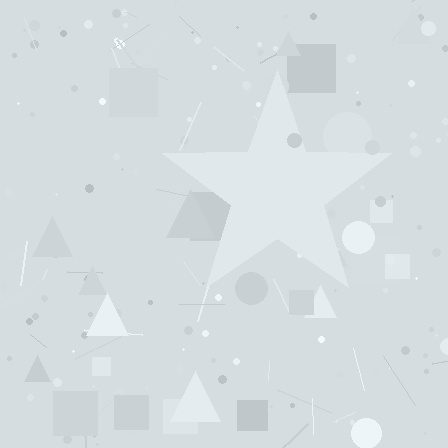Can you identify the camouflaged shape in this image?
The camouflaged shape is a star.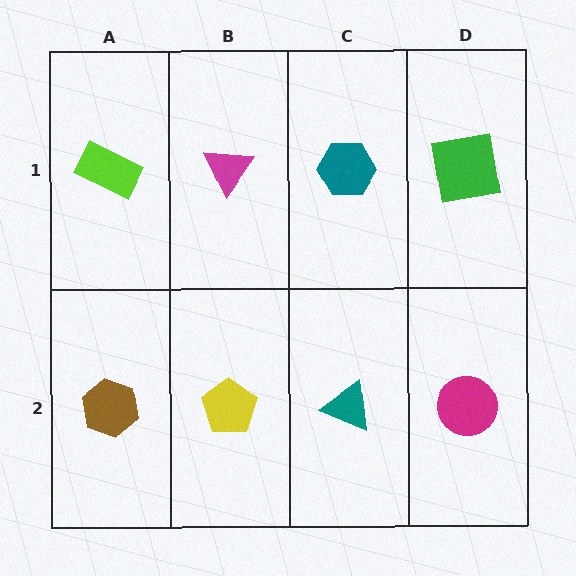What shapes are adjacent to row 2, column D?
A green square (row 1, column D), a teal triangle (row 2, column C).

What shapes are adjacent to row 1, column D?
A magenta circle (row 2, column D), a teal hexagon (row 1, column C).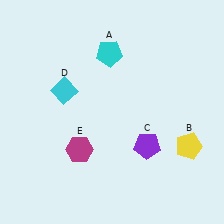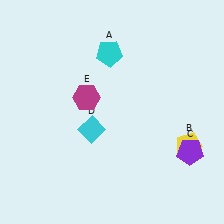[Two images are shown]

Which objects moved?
The objects that moved are: the purple pentagon (C), the cyan diamond (D), the magenta hexagon (E).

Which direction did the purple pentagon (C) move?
The purple pentagon (C) moved right.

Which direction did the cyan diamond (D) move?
The cyan diamond (D) moved down.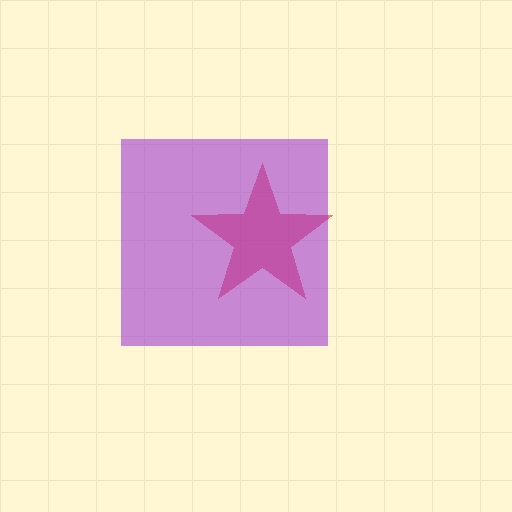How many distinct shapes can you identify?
There are 2 distinct shapes: a red star, a purple square.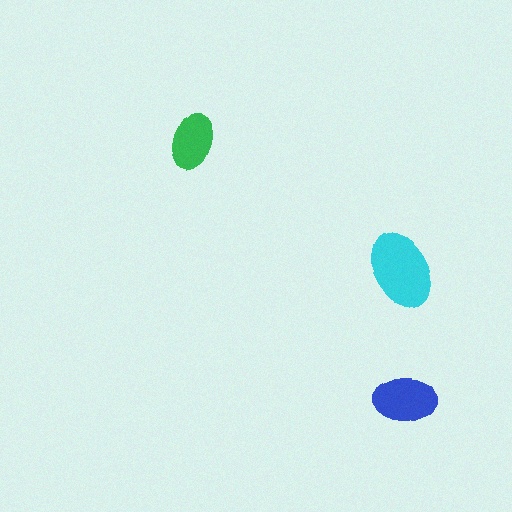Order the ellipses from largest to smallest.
the cyan one, the blue one, the green one.